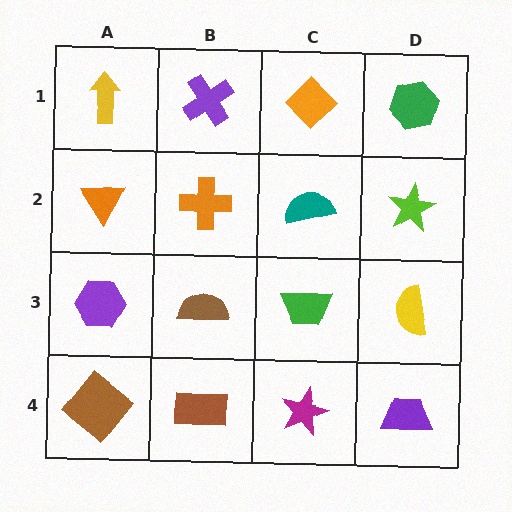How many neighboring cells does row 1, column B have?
3.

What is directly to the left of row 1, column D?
An orange diamond.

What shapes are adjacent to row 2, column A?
A yellow arrow (row 1, column A), a purple hexagon (row 3, column A), an orange cross (row 2, column B).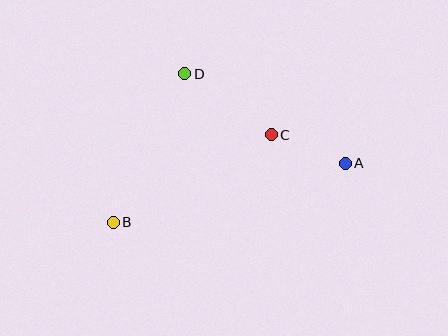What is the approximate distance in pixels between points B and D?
The distance between B and D is approximately 165 pixels.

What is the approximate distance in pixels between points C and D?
The distance between C and D is approximately 106 pixels.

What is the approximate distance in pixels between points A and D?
The distance between A and D is approximately 184 pixels.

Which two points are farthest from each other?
Points A and B are farthest from each other.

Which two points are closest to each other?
Points A and C are closest to each other.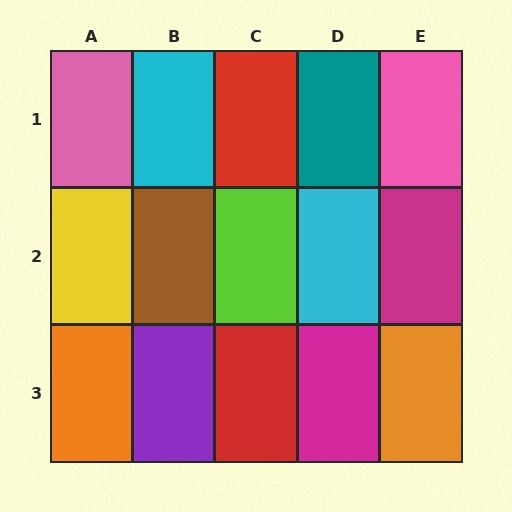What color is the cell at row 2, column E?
Magenta.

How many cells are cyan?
2 cells are cyan.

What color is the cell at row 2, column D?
Cyan.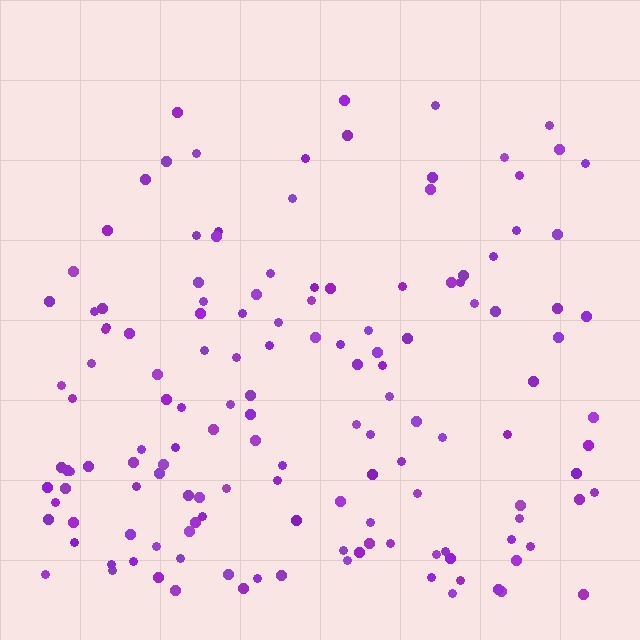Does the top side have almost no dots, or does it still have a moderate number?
Still a moderate number, just noticeably fewer than the bottom.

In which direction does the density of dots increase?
From top to bottom, with the bottom side densest.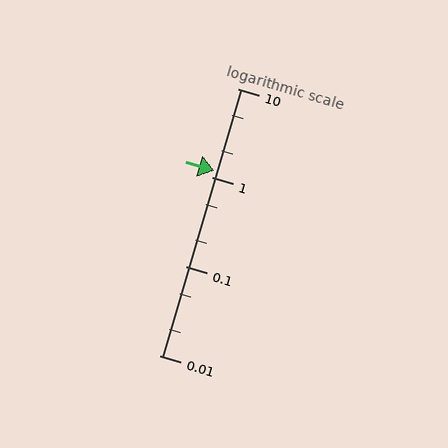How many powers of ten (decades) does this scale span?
The scale spans 3 decades, from 0.01 to 10.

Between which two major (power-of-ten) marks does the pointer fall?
The pointer is between 1 and 10.